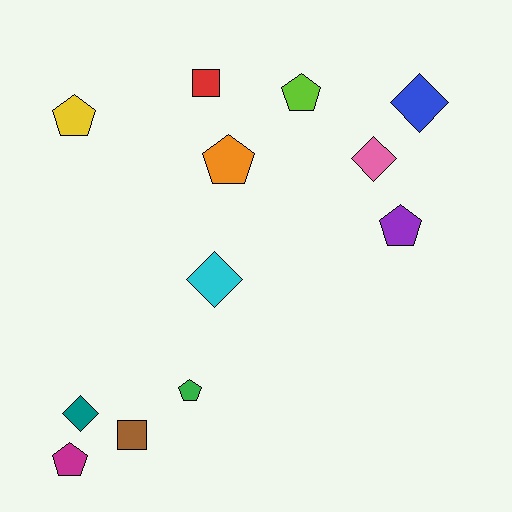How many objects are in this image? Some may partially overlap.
There are 12 objects.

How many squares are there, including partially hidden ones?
There are 2 squares.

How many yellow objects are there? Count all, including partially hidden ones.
There is 1 yellow object.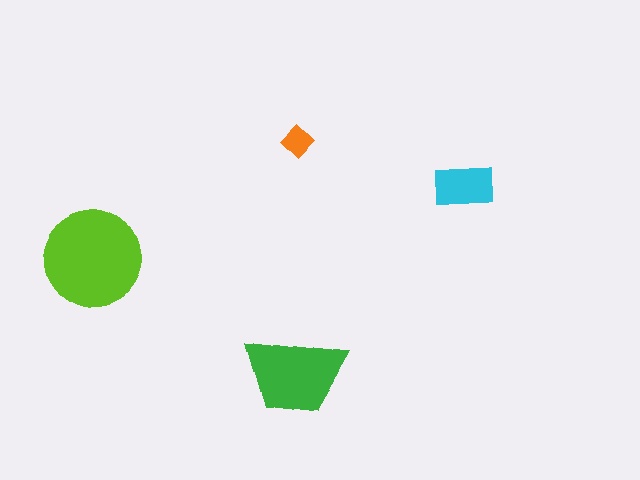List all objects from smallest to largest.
The orange diamond, the cyan rectangle, the green trapezoid, the lime circle.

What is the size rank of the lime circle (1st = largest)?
1st.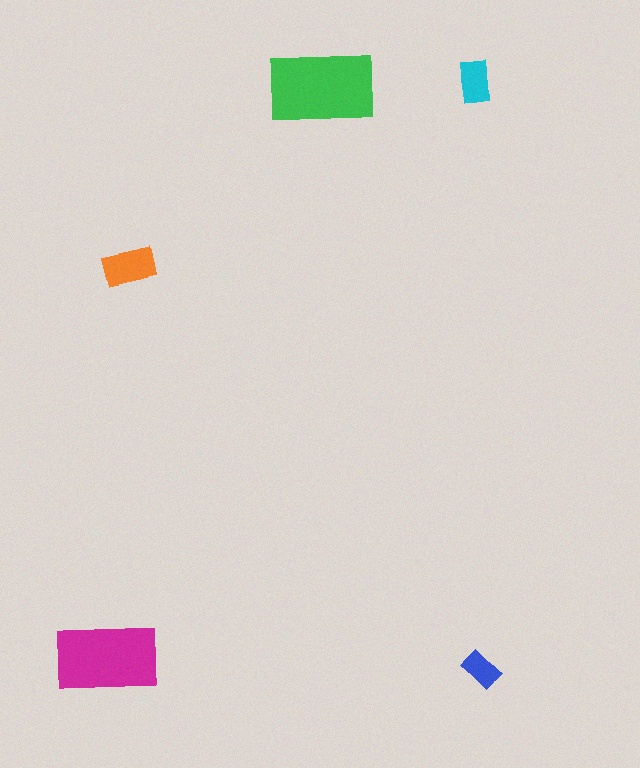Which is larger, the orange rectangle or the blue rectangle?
The orange one.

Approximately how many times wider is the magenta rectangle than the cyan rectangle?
About 2.5 times wider.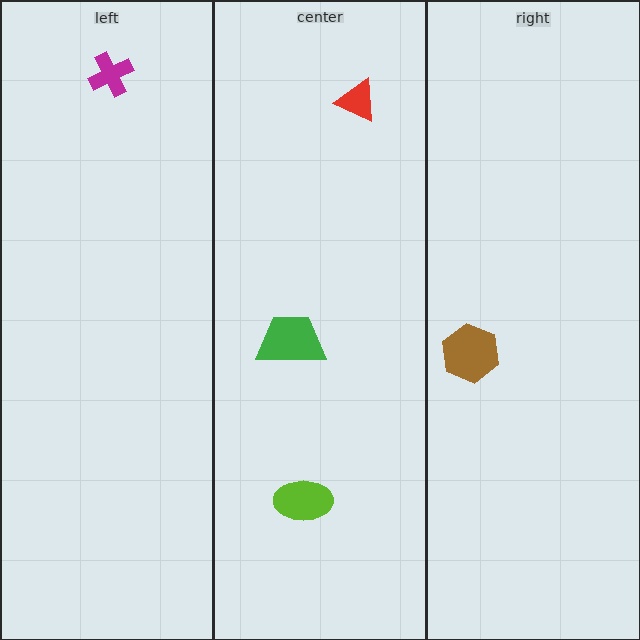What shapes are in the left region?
The magenta cross.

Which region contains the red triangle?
The center region.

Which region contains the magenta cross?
The left region.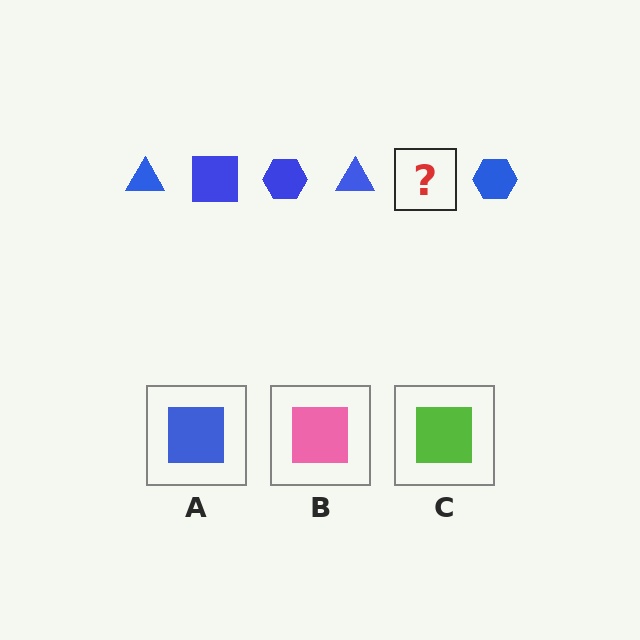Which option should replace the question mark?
Option A.